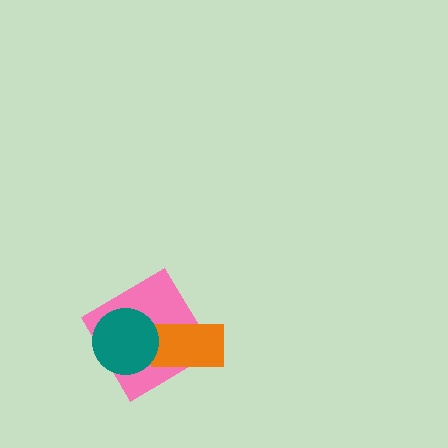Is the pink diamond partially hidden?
Yes, it is partially covered by another shape.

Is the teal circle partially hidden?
No, no other shape covers it.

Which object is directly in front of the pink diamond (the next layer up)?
The orange rectangle is directly in front of the pink diamond.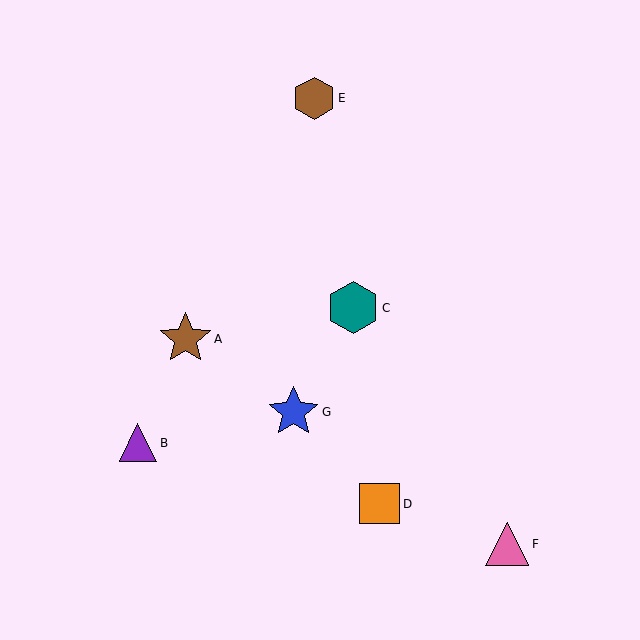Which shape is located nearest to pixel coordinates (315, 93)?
The brown hexagon (labeled E) at (314, 98) is nearest to that location.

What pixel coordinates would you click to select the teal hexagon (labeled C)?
Click at (353, 308) to select the teal hexagon C.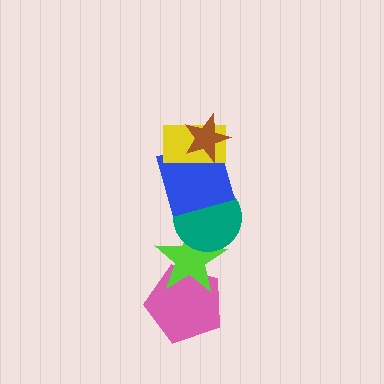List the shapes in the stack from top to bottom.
From top to bottom: the brown star, the yellow rectangle, the blue square, the teal circle, the lime star, the pink pentagon.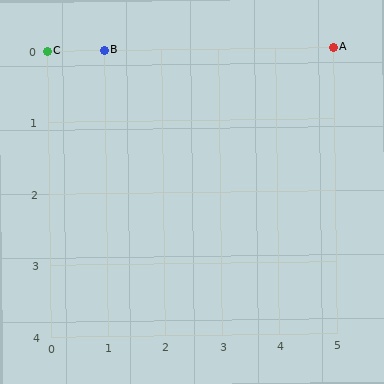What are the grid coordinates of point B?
Point B is at grid coordinates (1, 0).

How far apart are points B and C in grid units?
Points B and C are 1 column apart.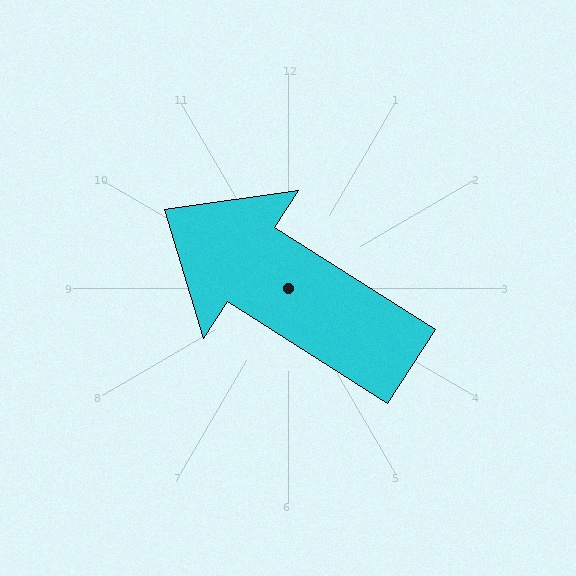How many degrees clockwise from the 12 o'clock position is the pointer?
Approximately 303 degrees.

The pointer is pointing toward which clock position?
Roughly 10 o'clock.